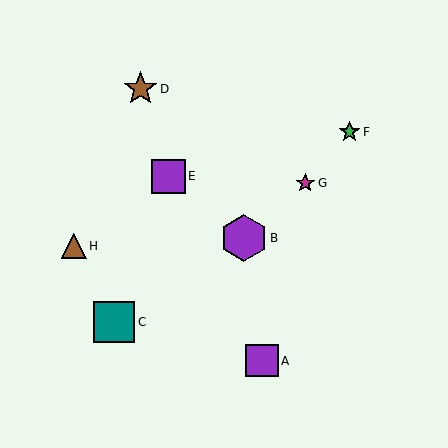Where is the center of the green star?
The center of the green star is at (350, 132).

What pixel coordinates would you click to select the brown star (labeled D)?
Click at (140, 89) to select the brown star D.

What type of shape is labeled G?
Shape G is a magenta star.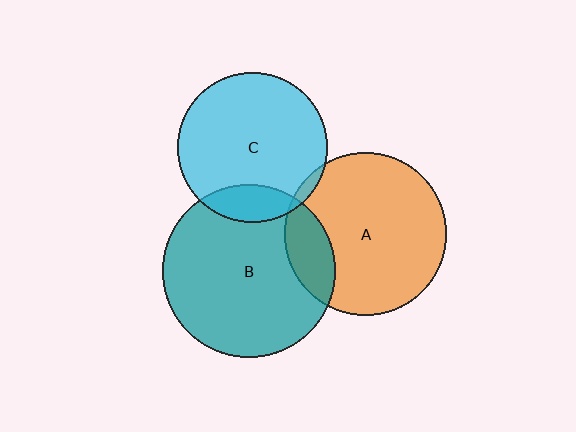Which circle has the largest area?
Circle B (teal).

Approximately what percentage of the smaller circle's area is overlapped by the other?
Approximately 20%.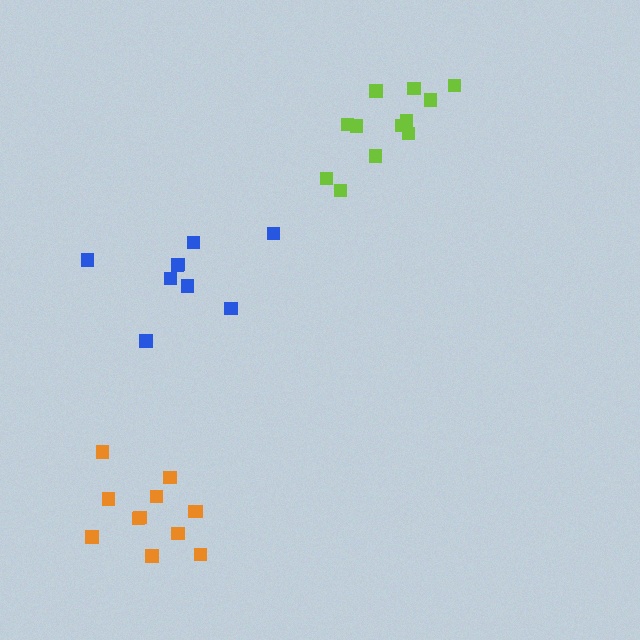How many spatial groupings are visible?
There are 3 spatial groupings.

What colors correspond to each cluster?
The clusters are colored: lime, orange, blue.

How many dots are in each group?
Group 1: 12 dots, Group 2: 12 dots, Group 3: 9 dots (33 total).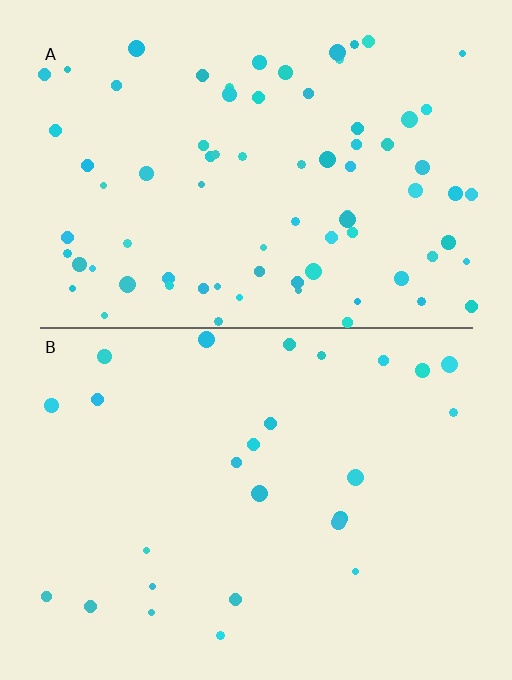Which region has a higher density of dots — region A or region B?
A (the top).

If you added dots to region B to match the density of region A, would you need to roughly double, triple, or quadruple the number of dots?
Approximately triple.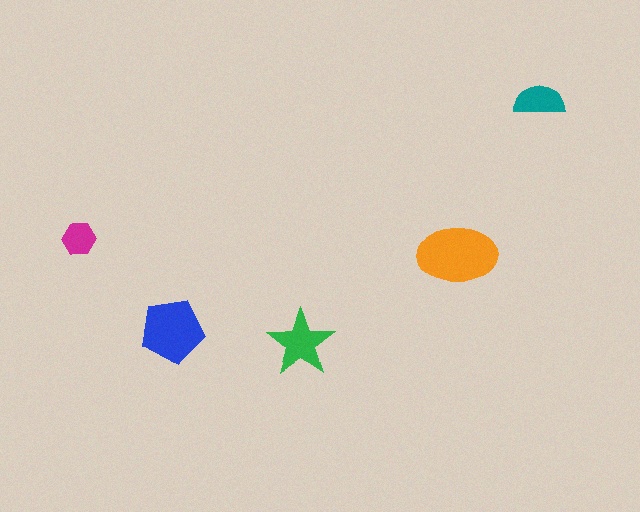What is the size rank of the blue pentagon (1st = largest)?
2nd.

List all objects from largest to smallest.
The orange ellipse, the blue pentagon, the green star, the teal semicircle, the magenta hexagon.